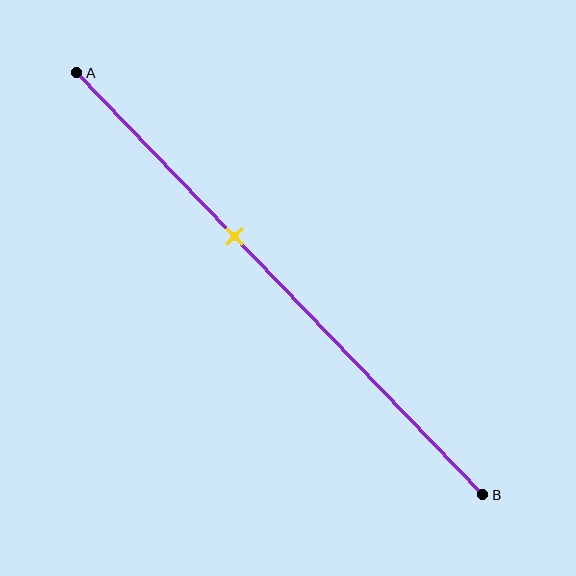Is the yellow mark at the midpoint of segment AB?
No, the mark is at about 40% from A, not at the 50% midpoint.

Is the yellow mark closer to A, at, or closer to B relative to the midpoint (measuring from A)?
The yellow mark is closer to point A than the midpoint of segment AB.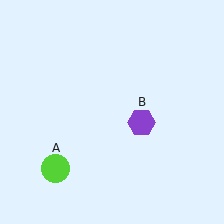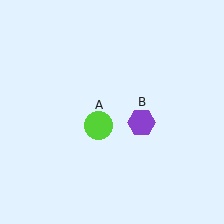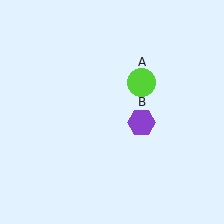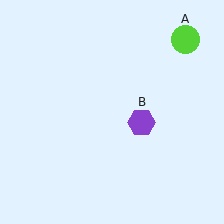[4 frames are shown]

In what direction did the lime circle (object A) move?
The lime circle (object A) moved up and to the right.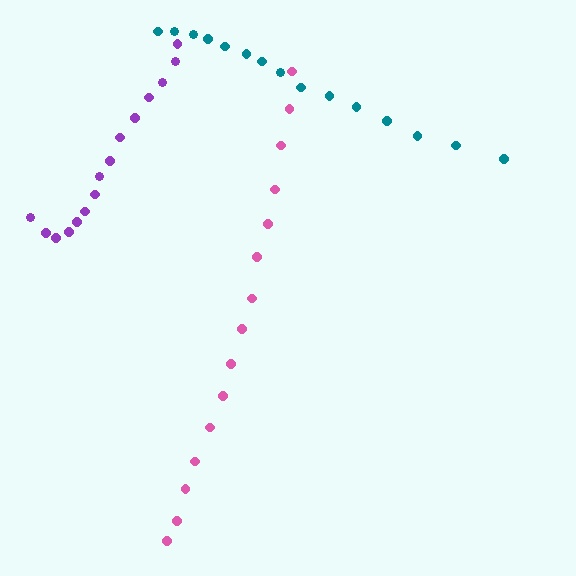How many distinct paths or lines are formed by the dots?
There are 3 distinct paths.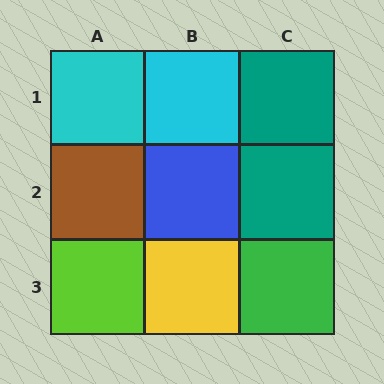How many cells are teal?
2 cells are teal.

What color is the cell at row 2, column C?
Teal.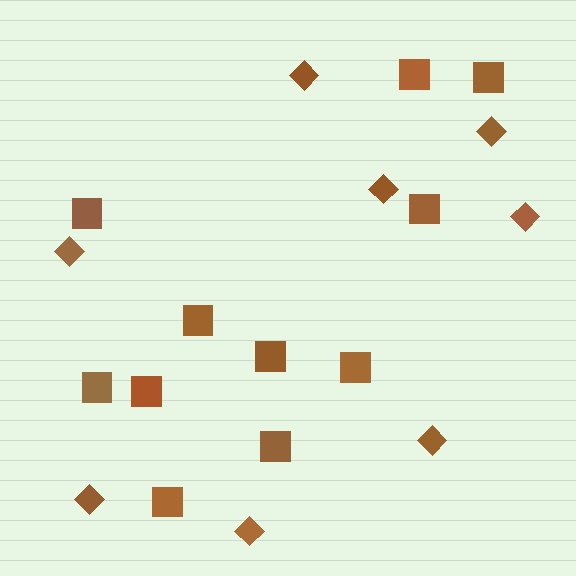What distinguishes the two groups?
There are 2 groups: one group of diamonds (8) and one group of squares (11).